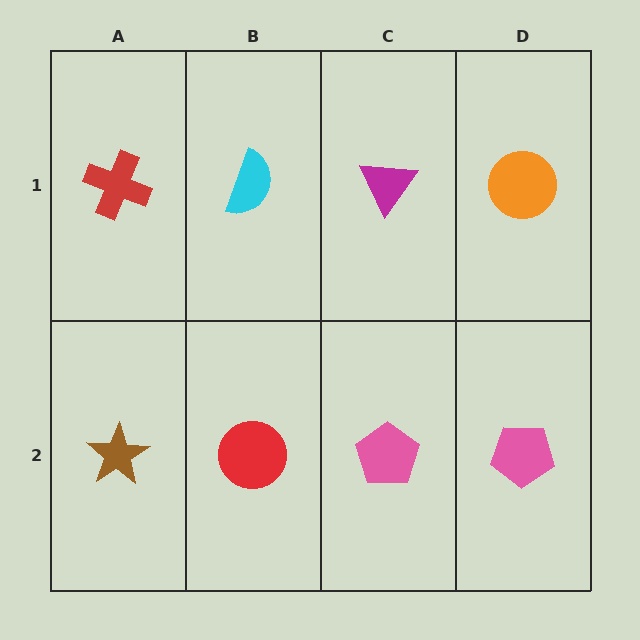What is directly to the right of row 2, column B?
A pink pentagon.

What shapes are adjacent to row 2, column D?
An orange circle (row 1, column D), a pink pentagon (row 2, column C).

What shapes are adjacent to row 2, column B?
A cyan semicircle (row 1, column B), a brown star (row 2, column A), a pink pentagon (row 2, column C).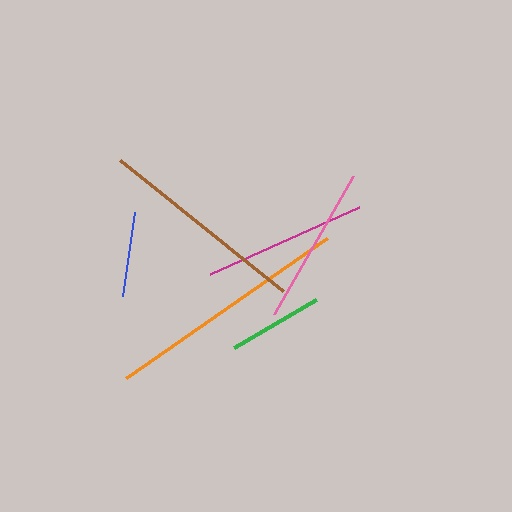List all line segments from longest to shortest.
From longest to shortest: orange, brown, magenta, pink, green, blue.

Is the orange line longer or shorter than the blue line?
The orange line is longer than the blue line.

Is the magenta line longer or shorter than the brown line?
The brown line is longer than the magenta line.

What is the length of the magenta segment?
The magenta segment is approximately 163 pixels long.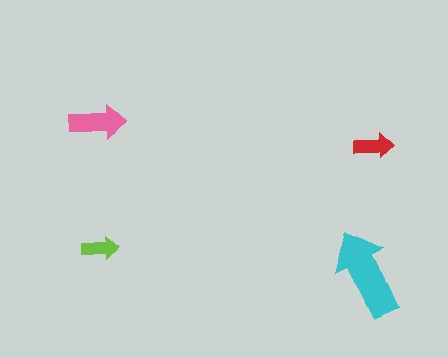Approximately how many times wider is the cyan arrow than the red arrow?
About 2 times wider.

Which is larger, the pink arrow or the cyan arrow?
The cyan one.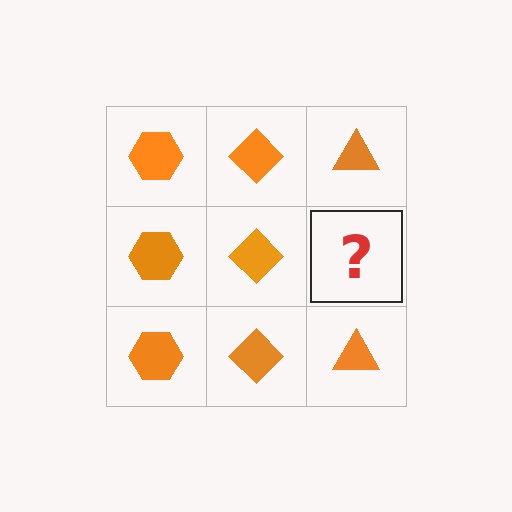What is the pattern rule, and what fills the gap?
The rule is that each column has a consistent shape. The gap should be filled with an orange triangle.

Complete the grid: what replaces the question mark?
The question mark should be replaced with an orange triangle.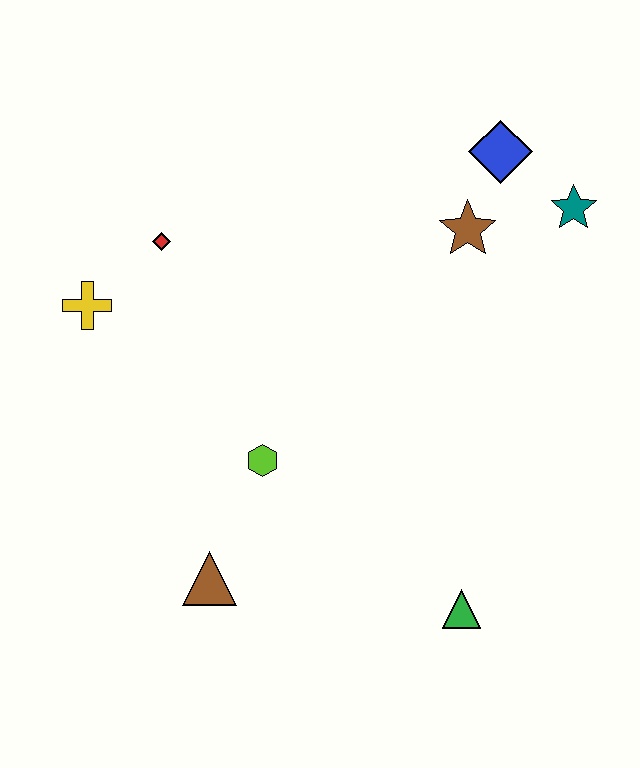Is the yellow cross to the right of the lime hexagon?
No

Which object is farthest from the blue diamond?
The brown triangle is farthest from the blue diamond.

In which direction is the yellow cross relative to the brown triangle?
The yellow cross is above the brown triangle.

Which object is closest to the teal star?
The blue diamond is closest to the teal star.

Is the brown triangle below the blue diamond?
Yes